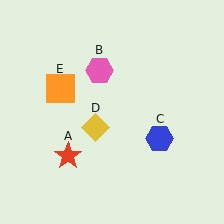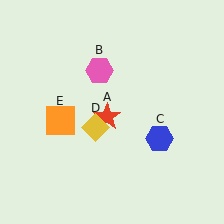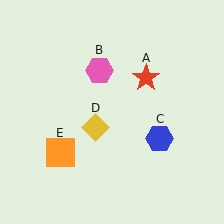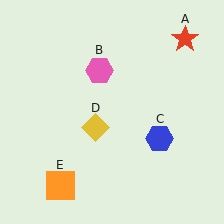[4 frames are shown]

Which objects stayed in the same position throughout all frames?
Pink hexagon (object B) and blue hexagon (object C) and yellow diamond (object D) remained stationary.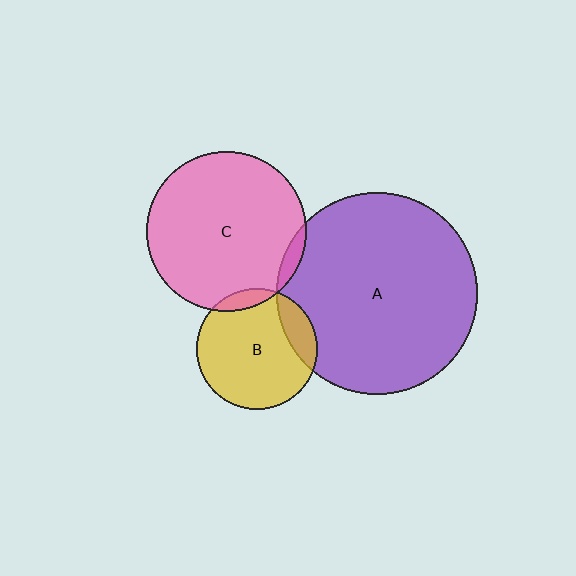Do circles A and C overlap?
Yes.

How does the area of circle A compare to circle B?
Approximately 2.8 times.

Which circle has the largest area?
Circle A (purple).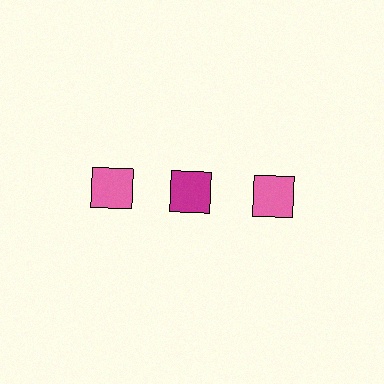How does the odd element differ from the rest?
It has a different color: magenta instead of pink.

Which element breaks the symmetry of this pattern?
The magenta square in the top row, second from left column breaks the symmetry. All other shapes are pink squares.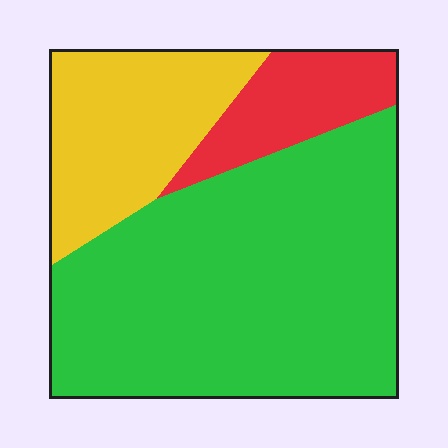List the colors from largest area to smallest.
From largest to smallest: green, yellow, red.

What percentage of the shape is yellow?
Yellow covers around 25% of the shape.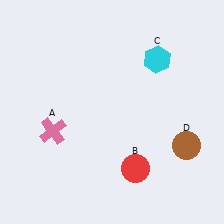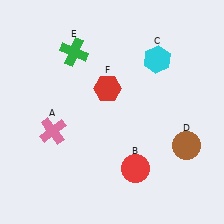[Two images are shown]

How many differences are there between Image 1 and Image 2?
There are 2 differences between the two images.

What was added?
A green cross (E), a red hexagon (F) were added in Image 2.